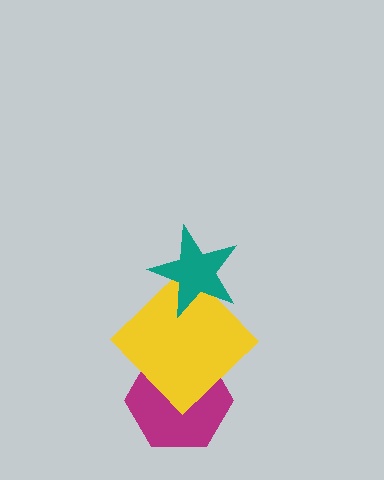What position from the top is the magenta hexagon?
The magenta hexagon is 3rd from the top.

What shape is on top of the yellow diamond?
The teal star is on top of the yellow diamond.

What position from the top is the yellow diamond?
The yellow diamond is 2nd from the top.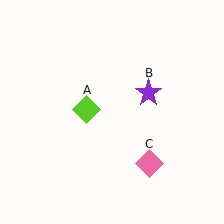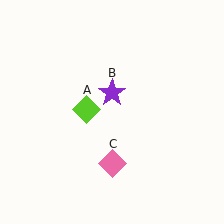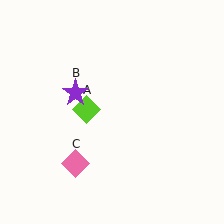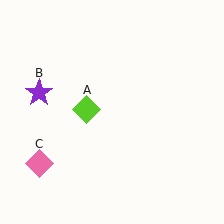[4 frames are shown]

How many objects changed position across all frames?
2 objects changed position: purple star (object B), pink diamond (object C).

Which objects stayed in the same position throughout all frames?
Lime diamond (object A) remained stationary.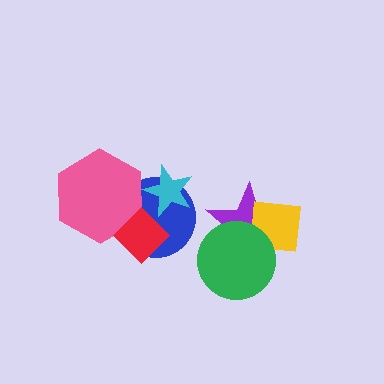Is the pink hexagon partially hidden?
Yes, it is partially covered by another shape.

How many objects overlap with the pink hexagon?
2 objects overlap with the pink hexagon.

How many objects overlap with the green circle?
2 objects overlap with the green circle.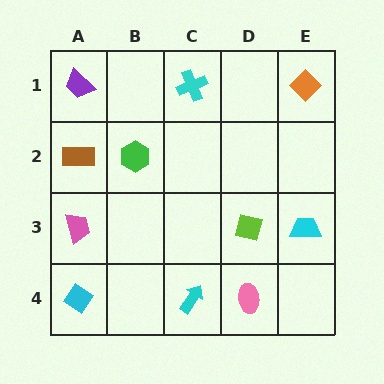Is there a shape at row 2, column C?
No, that cell is empty.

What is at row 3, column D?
A lime square.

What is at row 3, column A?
A pink trapezoid.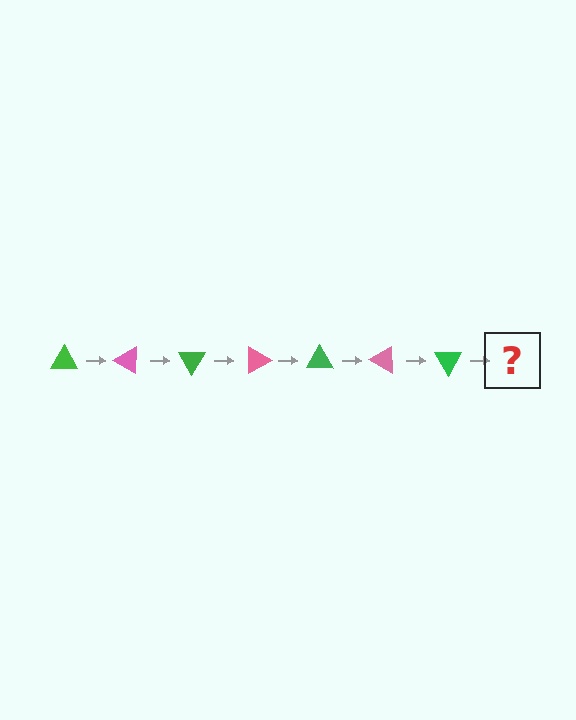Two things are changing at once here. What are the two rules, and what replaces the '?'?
The two rules are that it rotates 30 degrees each step and the color cycles through green and pink. The '?' should be a pink triangle, rotated 210 degrees from the start.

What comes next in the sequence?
The next element should be a pink triangle, rotated 210 degrees from the start.